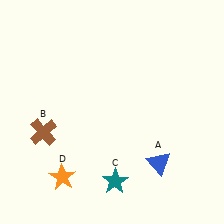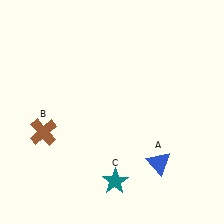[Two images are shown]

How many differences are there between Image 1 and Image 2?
There is 1 difference between the two images.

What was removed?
The orange star (D) was removed in Image 2.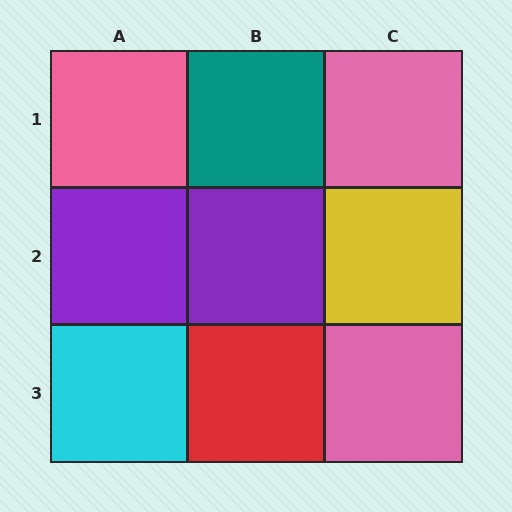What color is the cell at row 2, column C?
Yellow.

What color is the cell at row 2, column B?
Purple.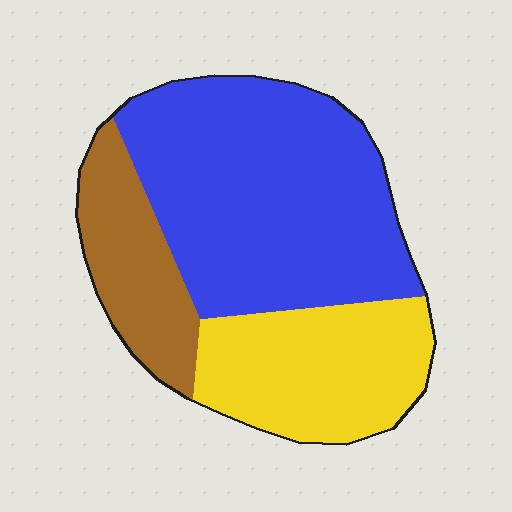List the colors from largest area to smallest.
From largest to smallest: blue, yellow, brown.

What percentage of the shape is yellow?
Yellow takes up between a quarter and a half of the shape.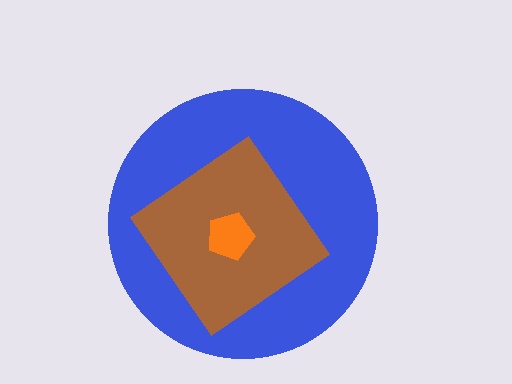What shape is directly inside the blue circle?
The brown diamond.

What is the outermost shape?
The blue circle.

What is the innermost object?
The orange pentagon.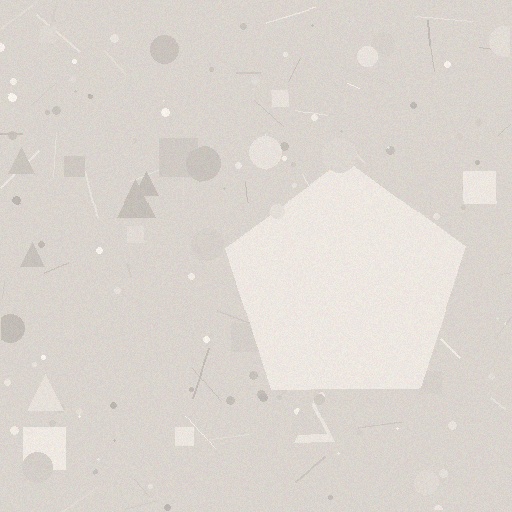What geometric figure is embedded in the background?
A pentagon is embedded in the background.